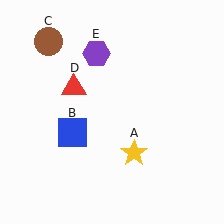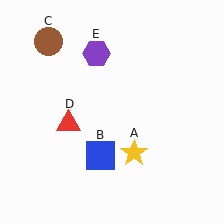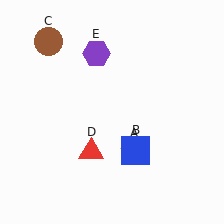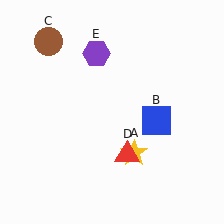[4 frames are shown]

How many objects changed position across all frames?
2 objects changed position: blue square (object B), red triangle (object D).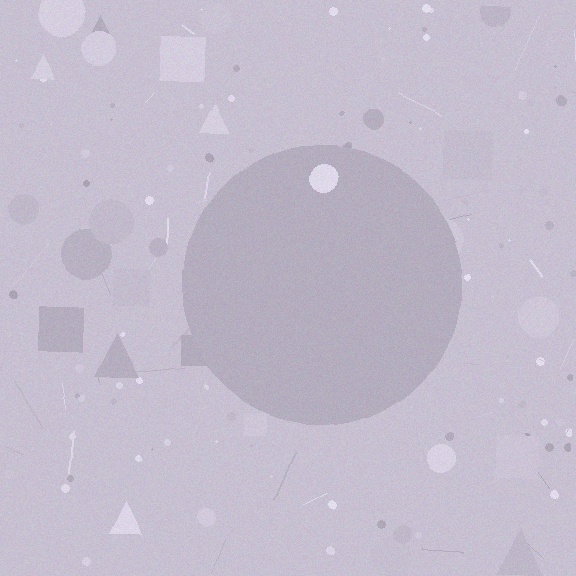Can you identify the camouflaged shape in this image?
The camouflaged shape is a circle.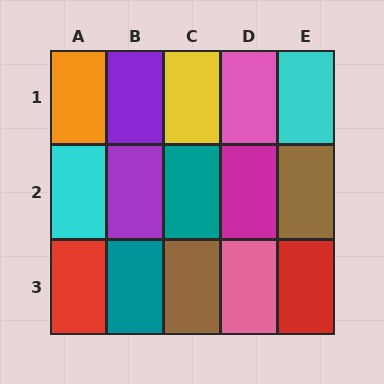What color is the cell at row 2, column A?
Cyan.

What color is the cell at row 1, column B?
Purple.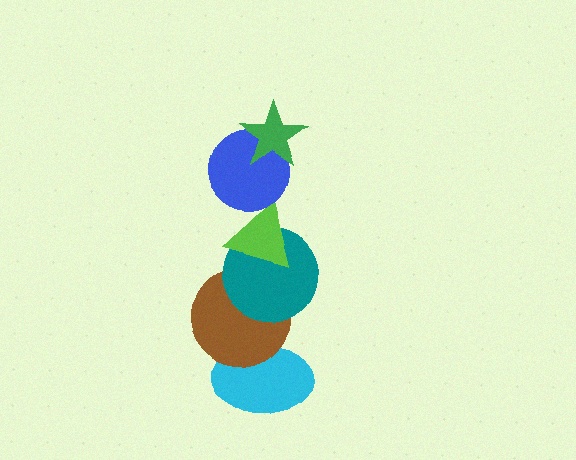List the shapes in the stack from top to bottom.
From top to bottom: the green star, the blue circle, the lime triangle, the teal circle, the brown circle, the cyan ellipse.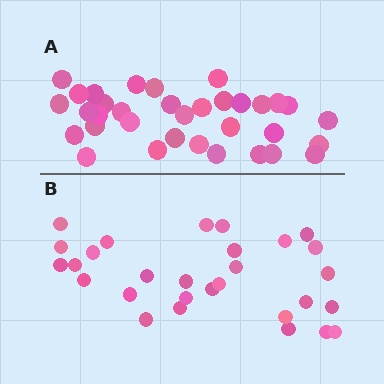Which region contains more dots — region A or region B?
Region A (the top region) has more dots.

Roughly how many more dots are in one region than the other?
Region A has about 5 more dots than region B.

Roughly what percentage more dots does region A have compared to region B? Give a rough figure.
About 15% more.